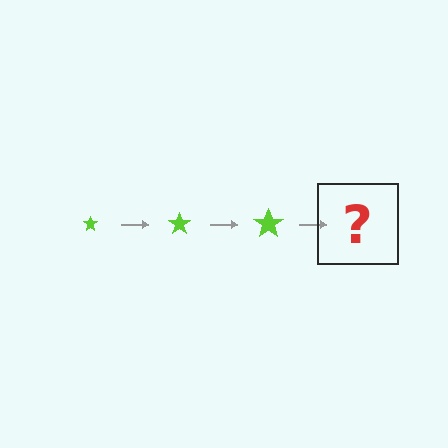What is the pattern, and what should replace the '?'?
The pattern is that the star gets progressively larger each step. The '?' should be a lime star, larger than the previous one.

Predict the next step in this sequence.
The next step is a lime star, larger than the previous one.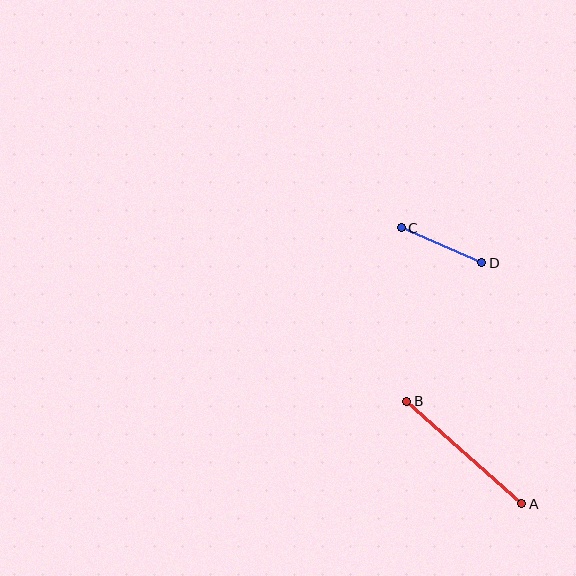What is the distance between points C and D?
The distance is approximately 87 pixels.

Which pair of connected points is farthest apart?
Points A and B are farthest apart.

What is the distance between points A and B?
The distance is approximately 154 pixels.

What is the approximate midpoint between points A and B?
The midpoint is at approximately (464, 453) pixels.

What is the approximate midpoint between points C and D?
The midpoint is at approximately (442, 245) pixels.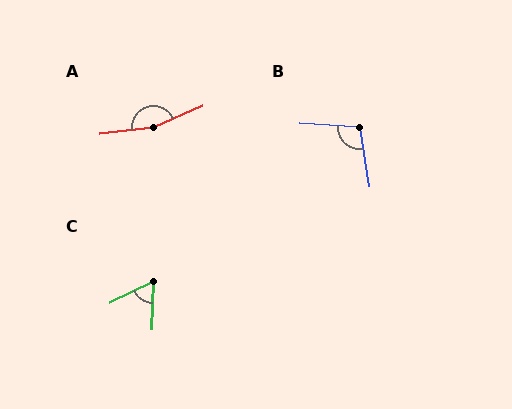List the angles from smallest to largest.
C (63°), B (103°), A (163°).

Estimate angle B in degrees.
Approximately 103 degrees.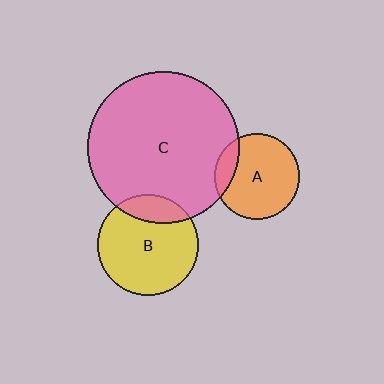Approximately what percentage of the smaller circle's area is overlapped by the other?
Approximately 15%.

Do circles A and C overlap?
Yes.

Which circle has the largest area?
Circle C (pink).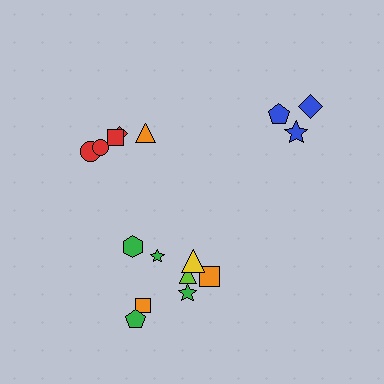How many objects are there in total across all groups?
There are 16 objects.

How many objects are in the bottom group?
There are 8 objects.